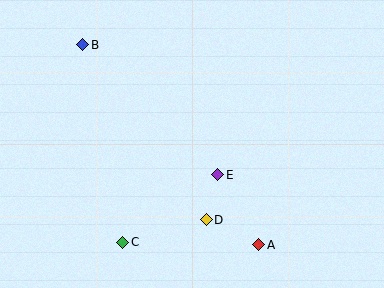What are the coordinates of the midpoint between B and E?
The midpoint between B and E is at (150, 110).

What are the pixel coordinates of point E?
Point E is at (218, 175).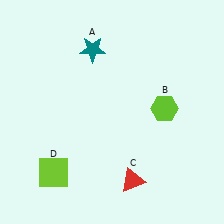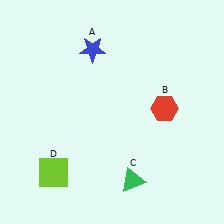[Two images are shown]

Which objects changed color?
A changed from teal to blue. B changed from lime to red. C changed from red to green.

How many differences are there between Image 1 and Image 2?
There are 3 differences between the two images.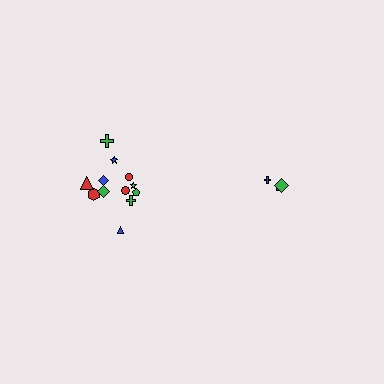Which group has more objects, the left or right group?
The left group.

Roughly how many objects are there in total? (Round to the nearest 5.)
Roughly 15 objects in total.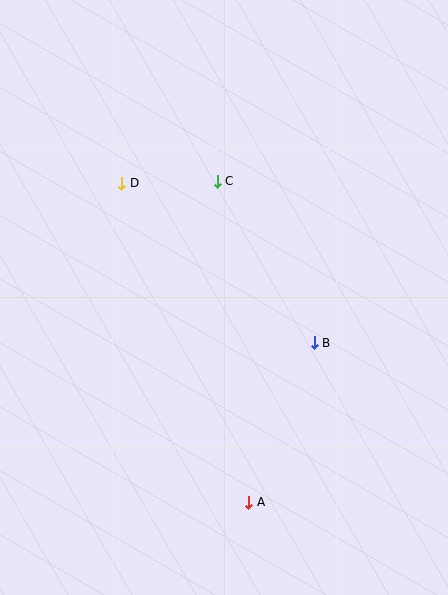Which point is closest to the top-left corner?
Point D is closest to the top-left corner.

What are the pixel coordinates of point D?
Point D is at (122, 183).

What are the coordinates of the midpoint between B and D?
The midpoint between B and D is at (218, 263).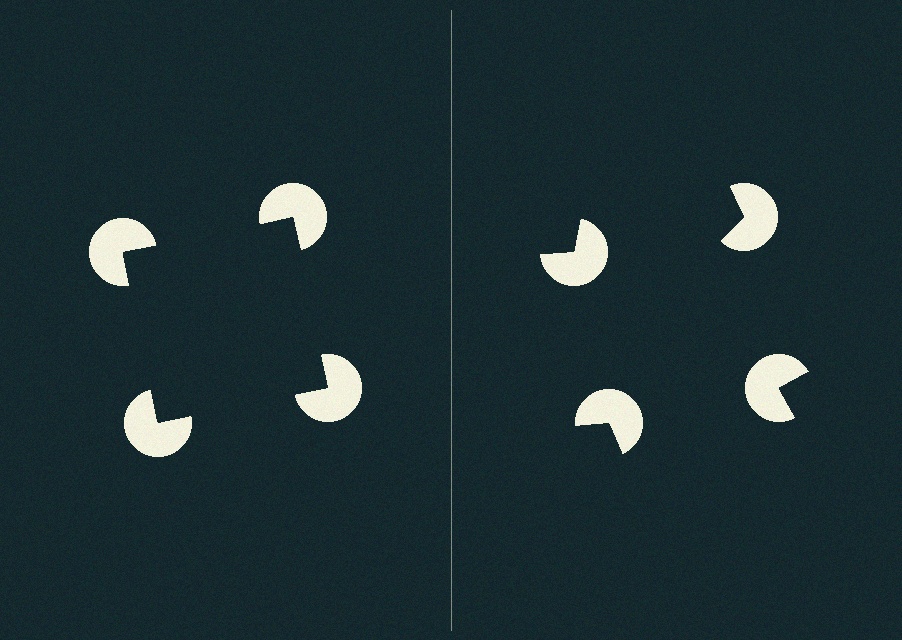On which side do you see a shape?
An illusory square appears on the left side. On the right side the wedge cuts are rotated, so no coherent shape forms.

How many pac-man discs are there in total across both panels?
8 — 4 on each side.